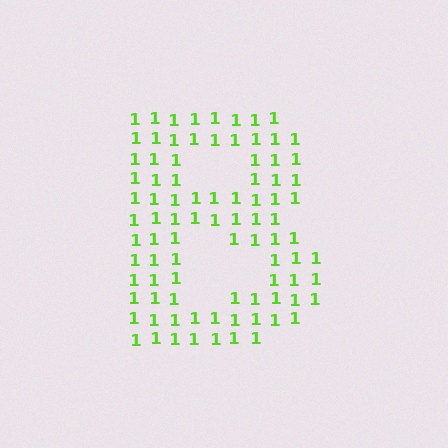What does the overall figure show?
The overall figure shows the letter B.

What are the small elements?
The small elements are digit 1's.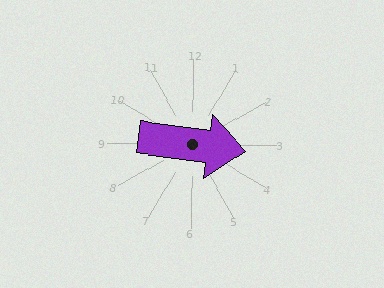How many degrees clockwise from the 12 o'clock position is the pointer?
Approximately 97 degrees.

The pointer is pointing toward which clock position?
Roughly 3 o'clock.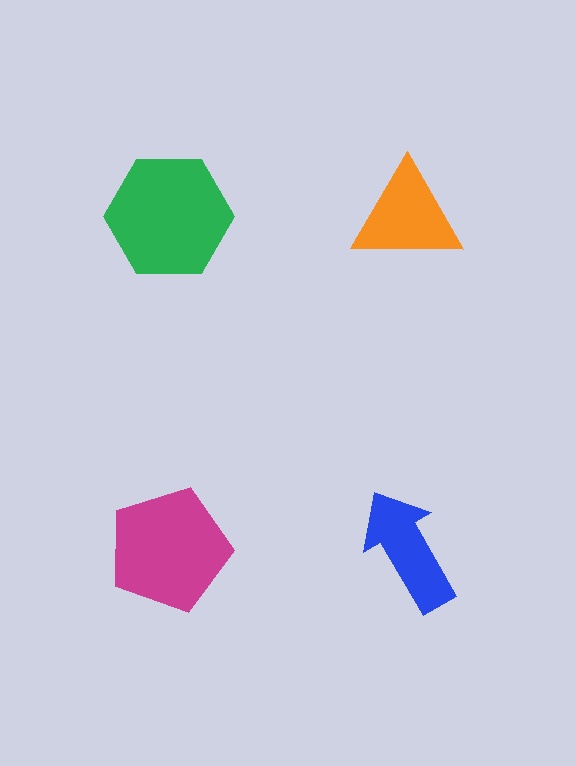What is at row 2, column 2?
A blue arrow.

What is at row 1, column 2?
An orange triangle.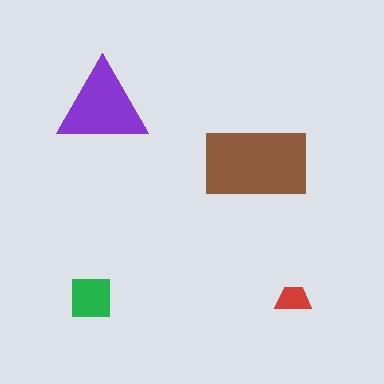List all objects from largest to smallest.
The brown rectangle, the purple triangle, the green square, the red trapezoid.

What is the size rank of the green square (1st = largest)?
3rd.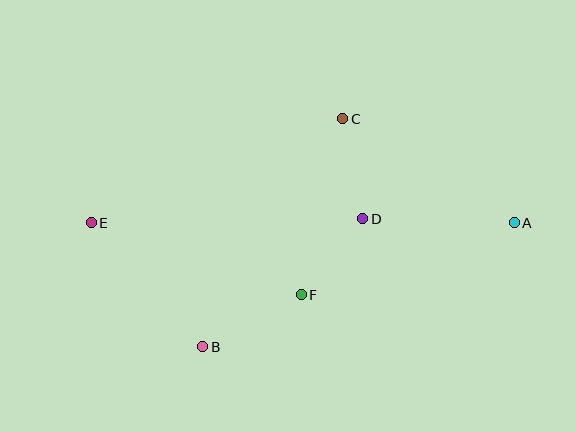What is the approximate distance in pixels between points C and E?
The distance between C and E is approximately 272 pixels.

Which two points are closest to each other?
Points D and F are closest to each other.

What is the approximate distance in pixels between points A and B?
The distance between A and B is approximately 335 pixels.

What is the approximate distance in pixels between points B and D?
The distance between B and D is approximately 205 pixels.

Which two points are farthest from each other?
Points A and E are farthest from each other.